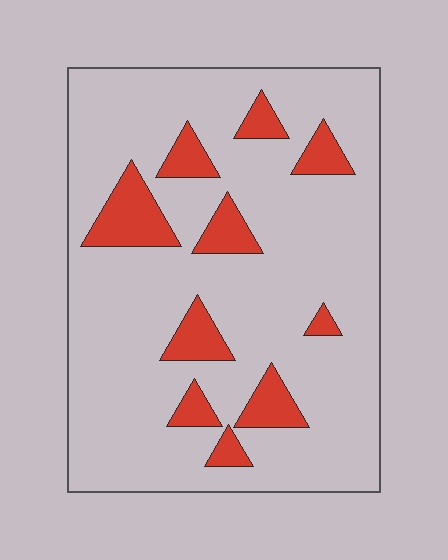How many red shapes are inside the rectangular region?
10.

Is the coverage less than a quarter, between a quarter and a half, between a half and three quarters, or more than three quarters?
Less than a quarter.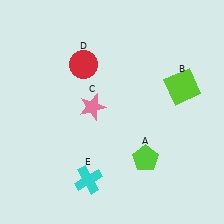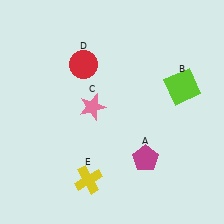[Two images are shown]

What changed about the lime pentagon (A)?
In Image 1, A is lime. In Image 2, it changed to magenta.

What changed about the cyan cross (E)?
In Image 1, E is cyan. In Image 2, it changed to yellow.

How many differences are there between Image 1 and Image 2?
There are 2 differences between the two images.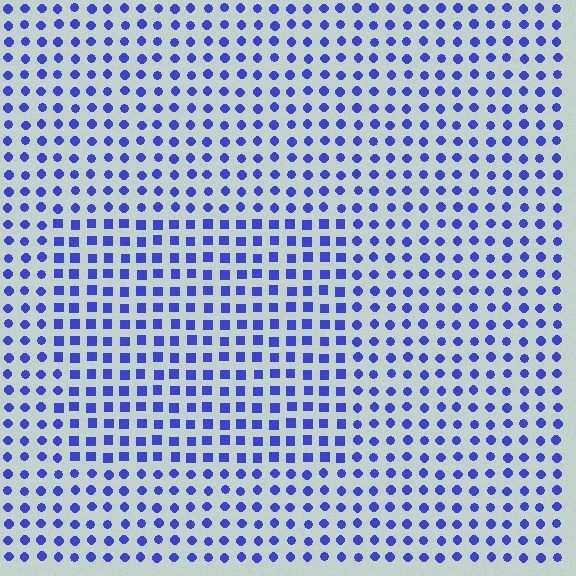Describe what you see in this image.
The image is filled with small blue elements arranged in a uniform grid. A rectangle-shaped region contains squares, while the surrounding area contains circles. The boundary is defined purely by the change in element shape.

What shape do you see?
I see a rectangle.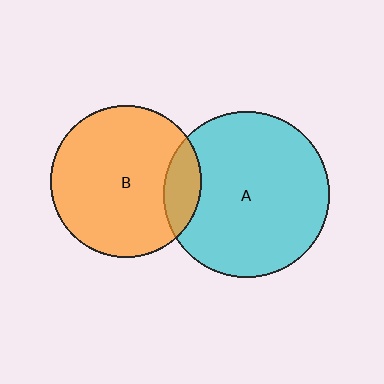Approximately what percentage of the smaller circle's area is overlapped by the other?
Approximately 15%.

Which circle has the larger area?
Circle A (cyan).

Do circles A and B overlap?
Yes.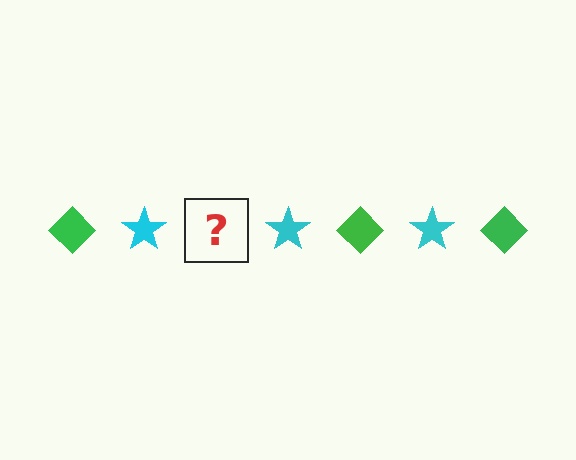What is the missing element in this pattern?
The missing element is a green diamond.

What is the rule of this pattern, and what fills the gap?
The rule is that the pattern alternates between green diamond and cyan star. The gap should be filled with a green diamond.